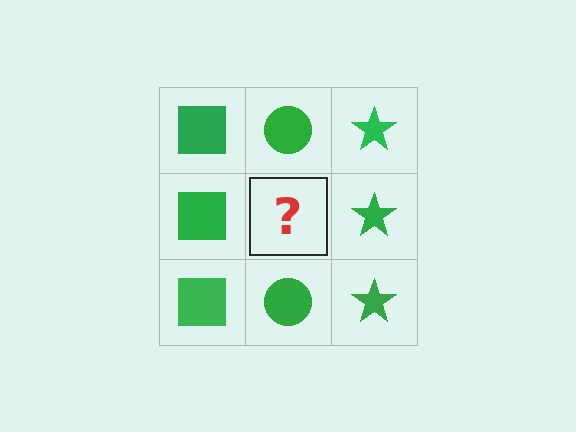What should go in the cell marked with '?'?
The missing cell should contain a green circle.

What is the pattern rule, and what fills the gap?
The rule is that each column has a consistent shape. The gap should be filled with a green circle.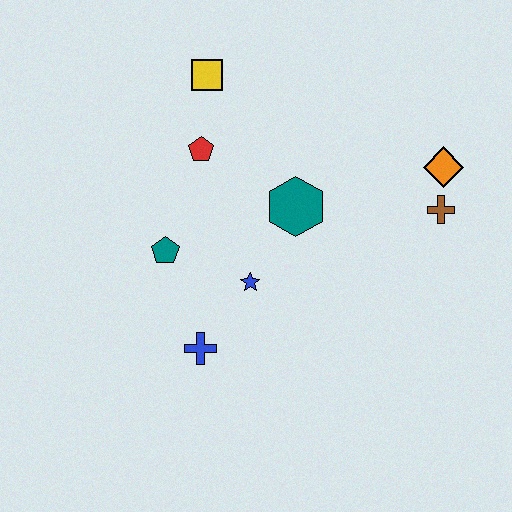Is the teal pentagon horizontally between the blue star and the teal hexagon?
No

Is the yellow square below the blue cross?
No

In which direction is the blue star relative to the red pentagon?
The blue star is below the red pentagon.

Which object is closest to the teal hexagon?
The blue star is closest to the teal hexagon.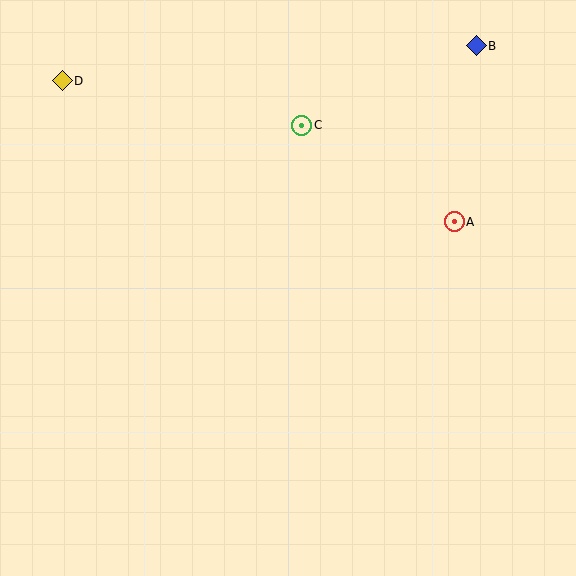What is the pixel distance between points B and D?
The distance between B and D is 415 pixels.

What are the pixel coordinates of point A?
Point A is at (454, 222).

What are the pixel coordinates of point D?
Point D is at (62, 81).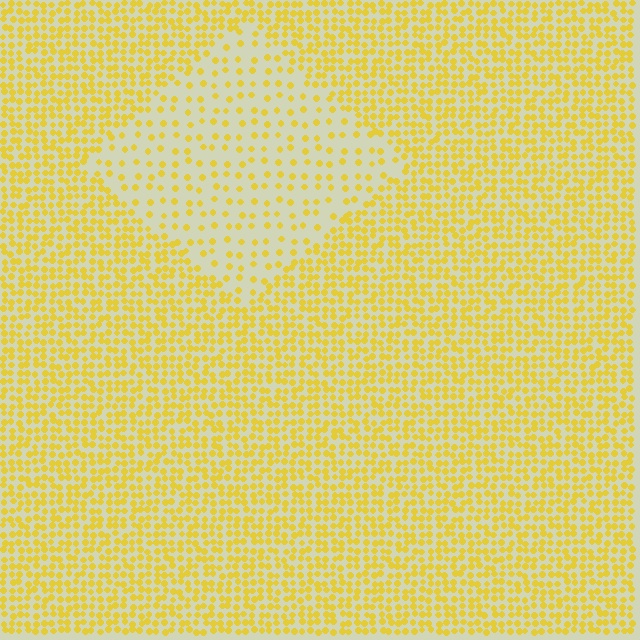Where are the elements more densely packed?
The elements are more densely packed outside the diamond boundary.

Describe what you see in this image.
The image contains small yellow elements arranged at two different densities. A diamond-shaped region is visible where the elements are less densely packed than the surrounding area.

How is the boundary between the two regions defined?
The boundary is defined by a change in element density (approximately 2.6x ratio). All elements are the same color, size, and shape.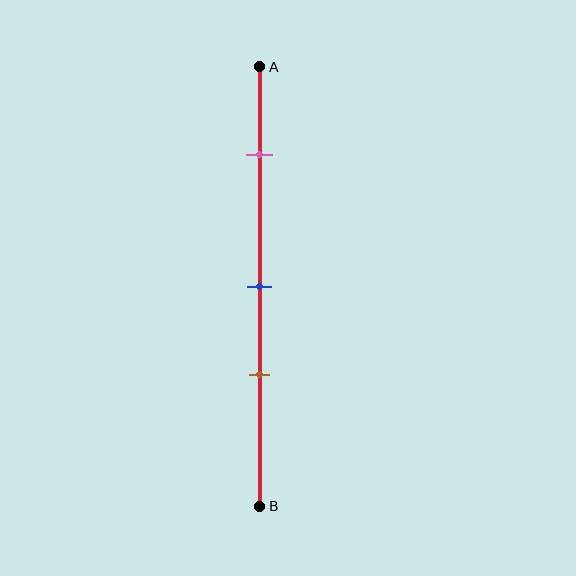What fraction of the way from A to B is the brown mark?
The brown mark is approximately 70% (0.7) of the way from A to B.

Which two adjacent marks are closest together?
The blue and brown marks are the closest adjacent pair.